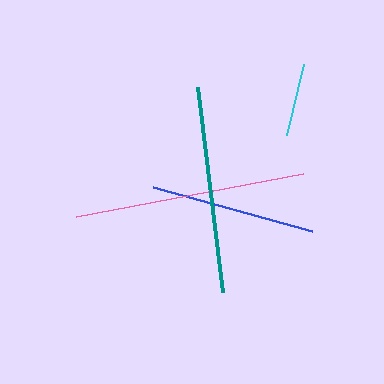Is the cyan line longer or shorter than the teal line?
The teal line is longer than the cyan line.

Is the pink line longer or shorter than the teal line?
The pink line is longer than the teal line.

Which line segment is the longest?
The pink line is the longest at approximately 231 pixels.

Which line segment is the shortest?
The cyan line is the shortest at approximately 73 pixels.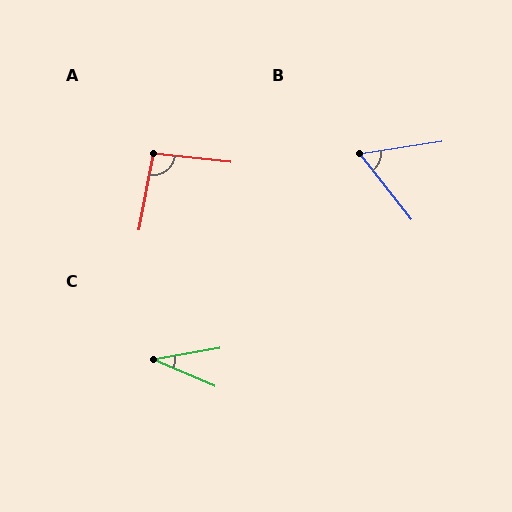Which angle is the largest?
A, at approximately 94 degrees.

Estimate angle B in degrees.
Approximately 61 degrees.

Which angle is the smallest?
C, at approximately 34 degrees.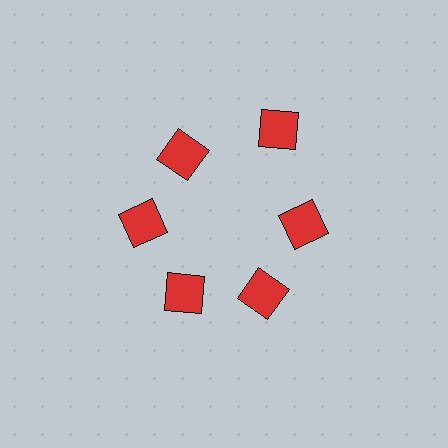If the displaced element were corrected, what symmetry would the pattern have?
It would have 6-fold rotational symmetry — the pattern would map onto itself every 60 degrees.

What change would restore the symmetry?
The symmetry would be restored by moving it inward, back onto the ring so that all 6 squares sit at equal angles and equal distance from the center.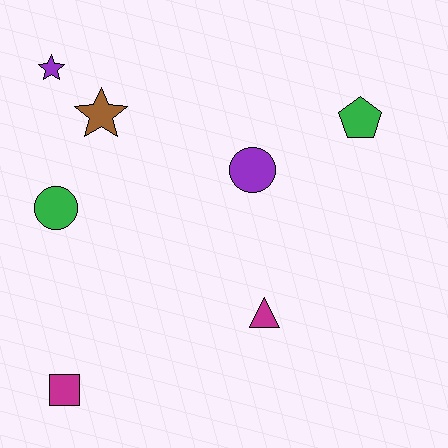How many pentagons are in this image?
There is 1 pentagon.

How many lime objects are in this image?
There are no lime objects.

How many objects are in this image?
There are 7 objects.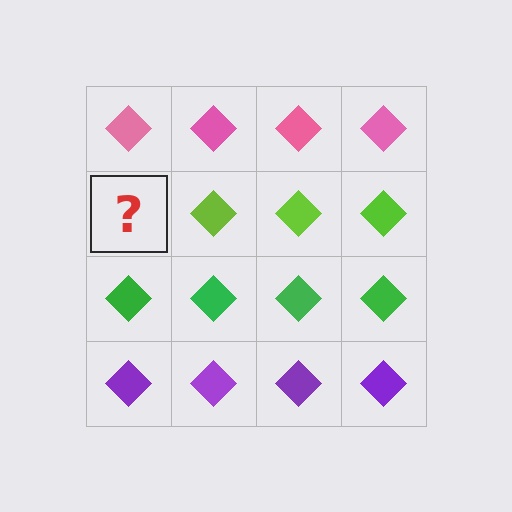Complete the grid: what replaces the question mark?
The question mark should be replaced with a lime diamond.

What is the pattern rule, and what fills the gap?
The rule is that each row has a consistent color. The gap should be filled with a lime diamond.